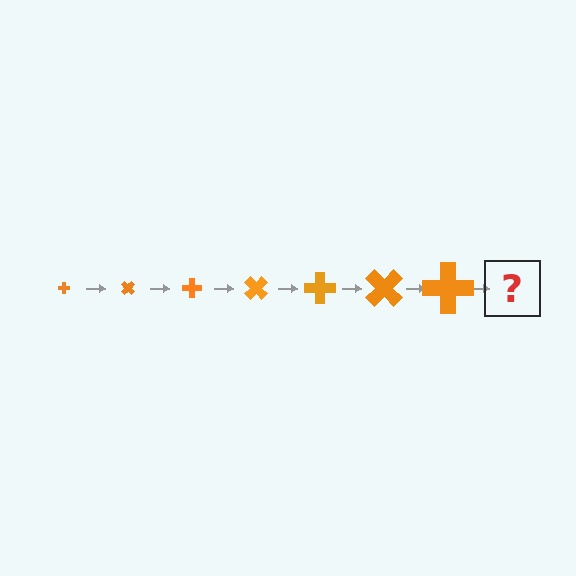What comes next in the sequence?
The next element should be a cross, larger than the previous one and rotated 315 degrees from the start.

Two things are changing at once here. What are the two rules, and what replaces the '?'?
The two rules are that the cross grows larger each step and it rotates 45 degrees each step. The '?' should be a cross, larger than the previous one and rotated 315 degrees from the start.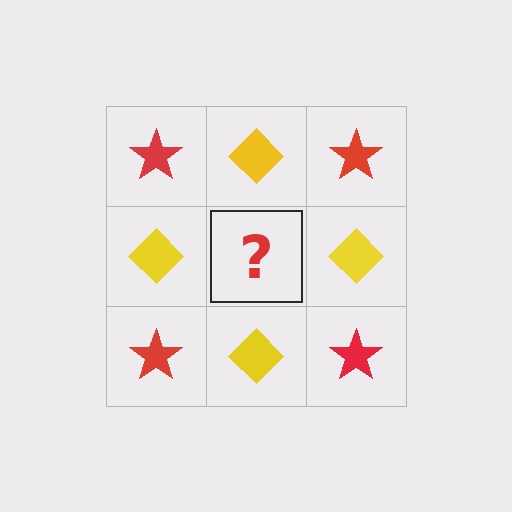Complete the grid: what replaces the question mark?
The question mark should be replaced with a red star.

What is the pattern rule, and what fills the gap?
The rule is that it alternates red star and yellow diamond in a checkerboard pattern. The gap should be filled with a red star.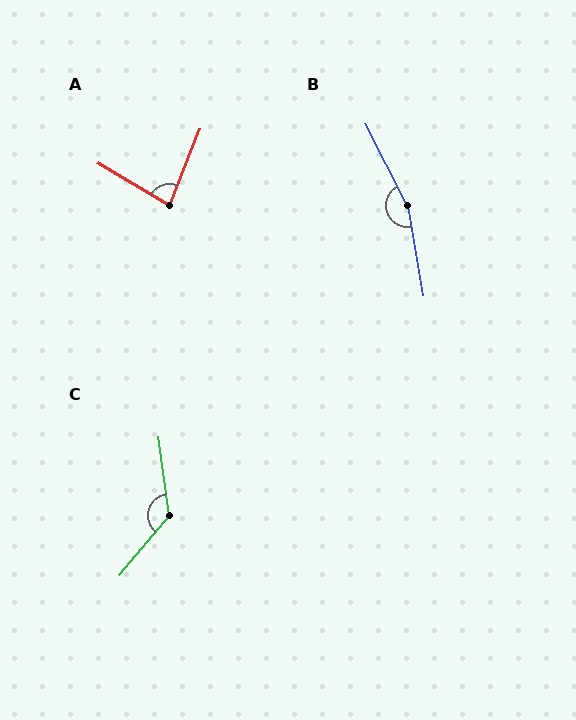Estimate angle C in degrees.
Approximately 132 degrees.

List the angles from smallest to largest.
A (81°), C (132°), B (163°).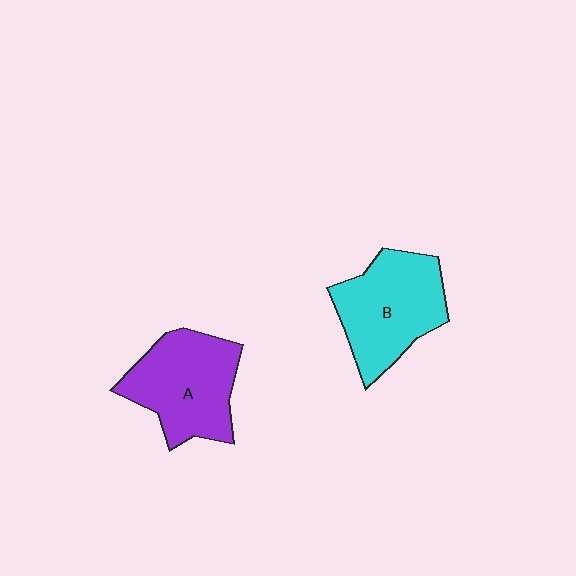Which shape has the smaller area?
Shape A (purple).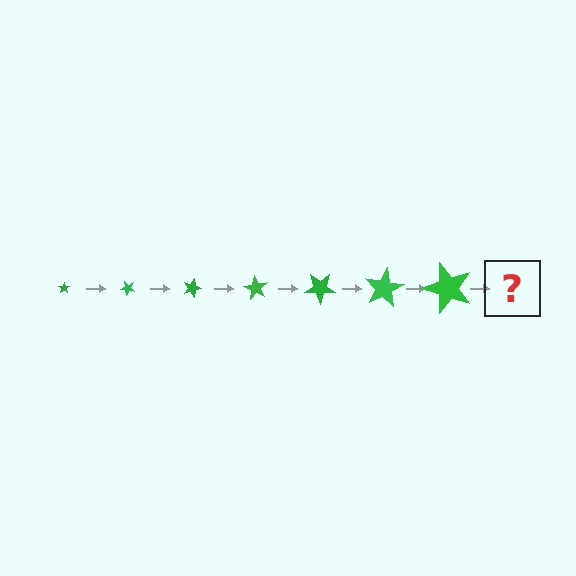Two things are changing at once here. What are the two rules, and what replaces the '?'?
The two rules are that the star grows larger each step and it rotates 45 degrees each step. The '?' should be a star, larger than the previous one and rotated 315 degrees from the start.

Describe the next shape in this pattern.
It should be a star, larger than the previous one and rotated 315 degrees from the start.